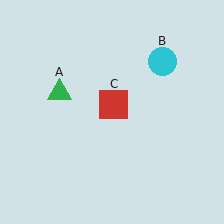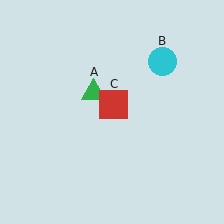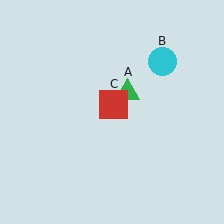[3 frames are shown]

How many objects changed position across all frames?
1 object changed position: green triangle (object A).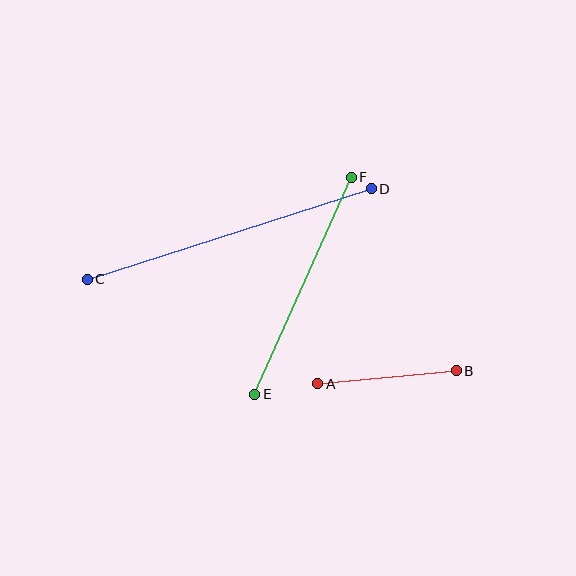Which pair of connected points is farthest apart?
Points C and D are farthest apart.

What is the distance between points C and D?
The distance is approximately 298 pixels.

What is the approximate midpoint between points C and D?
The midpoint is at approximately (229, 234) pixels.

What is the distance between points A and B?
The distance is approximately 139 pixels.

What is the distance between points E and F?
The distance is approximately 238 pixels.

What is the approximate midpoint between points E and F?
The midpoint is at approximately (303, 286) pixels.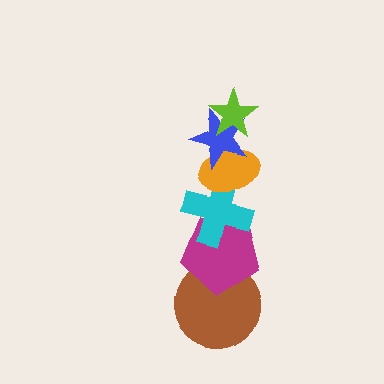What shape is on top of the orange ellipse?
The blue star is on top of the orange ellipse.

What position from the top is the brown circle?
The brown circle is 6th from the top.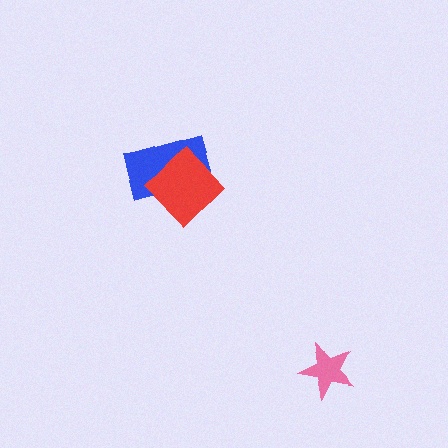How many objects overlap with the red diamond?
1 object overlaps with the red diamond.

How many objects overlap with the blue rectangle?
1 object overlaps with the blue rectangle.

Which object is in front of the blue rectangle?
The red diamond is in front of the blue rectangle.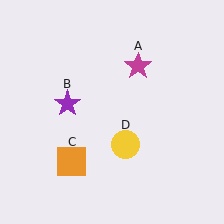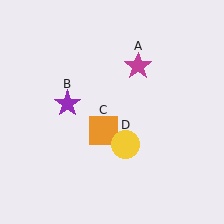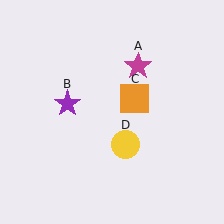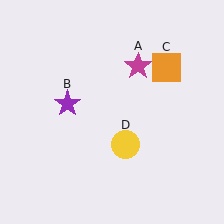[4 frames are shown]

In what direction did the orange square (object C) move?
The orange square (object C) moved up and to the right.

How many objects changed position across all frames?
1 object changed position: orange square (object C).